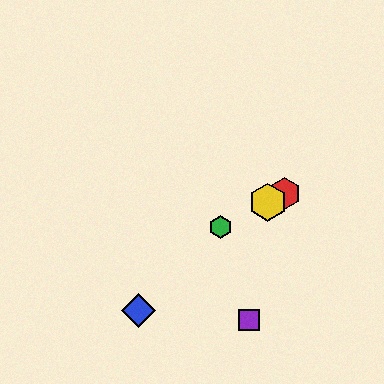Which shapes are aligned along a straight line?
The red hexagon, the green hexagon, the yellow hexagon are aligned along a straight line.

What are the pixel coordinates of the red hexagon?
The red hexagon is at (285, 193).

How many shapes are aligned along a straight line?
3 shapes (the red hexagon, the green hexagon, the yellow hexagon) are aligned along a straight line.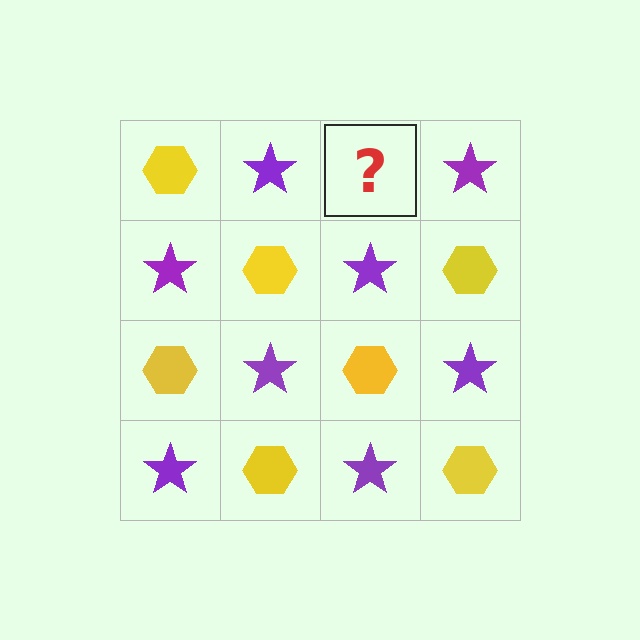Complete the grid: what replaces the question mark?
The question mark should be replaced with a yellow hexagon.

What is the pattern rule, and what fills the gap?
The rule is that it alternates yellow hexagon and purple star in a checkerboard pattern. The gap should be filled with a yellow hexagon.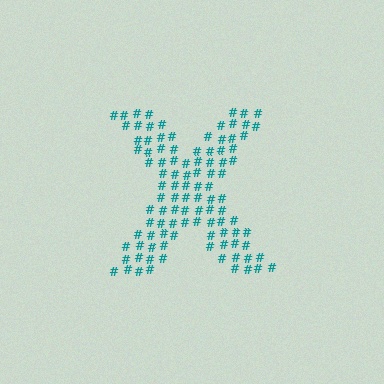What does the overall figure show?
The overall figure shows the letter X.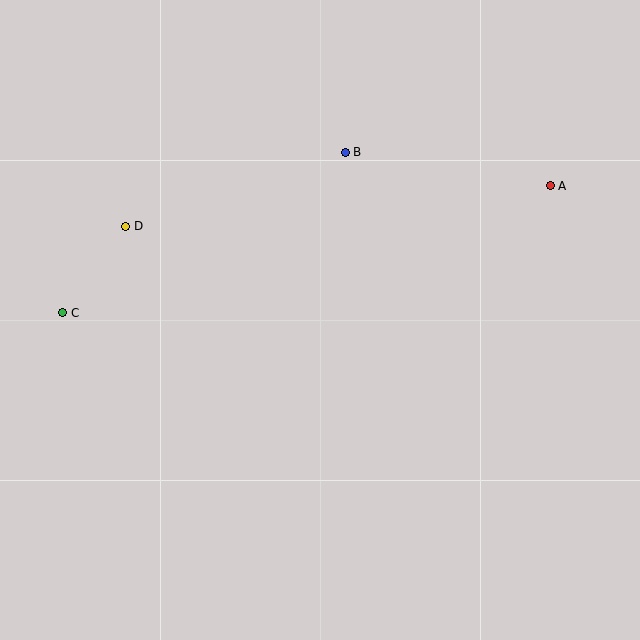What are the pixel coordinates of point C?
Point C is at (63, 313).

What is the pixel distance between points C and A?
The distance between C and A is 504 pixels.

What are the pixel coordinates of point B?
Point B is at (345, 152).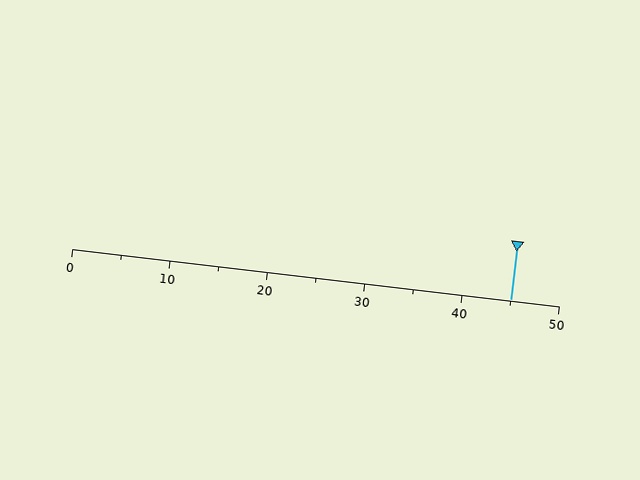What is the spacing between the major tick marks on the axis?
The major ticks are spaced 10 apart.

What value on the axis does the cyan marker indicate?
The marker indicates approximately 45.